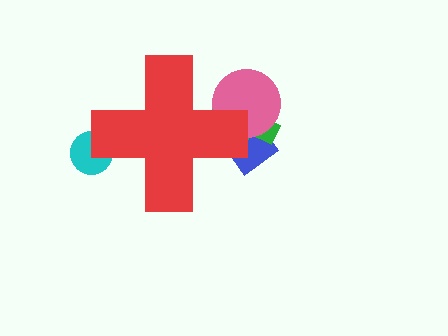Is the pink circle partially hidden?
Yes, the pink circle is partially hidden behind the red cross.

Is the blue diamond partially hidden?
Yes, the blue diamond is partially hidden behind the red cross.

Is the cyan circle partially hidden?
Yes, the cyan circle is partially hidden behind the red cross.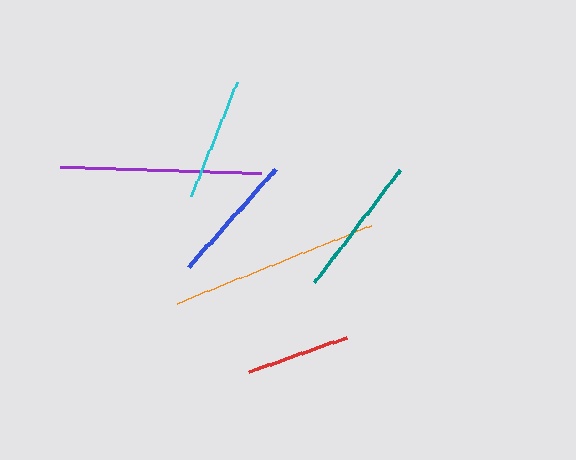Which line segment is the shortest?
The red line is the shortest at approximately 103 pixels.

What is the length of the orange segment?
The orange segment is approximately 210 pixels long.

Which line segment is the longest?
The orange line is the longest at approximately 210 pixels.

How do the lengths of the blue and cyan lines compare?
The blue and cyan lines are approximately the same length.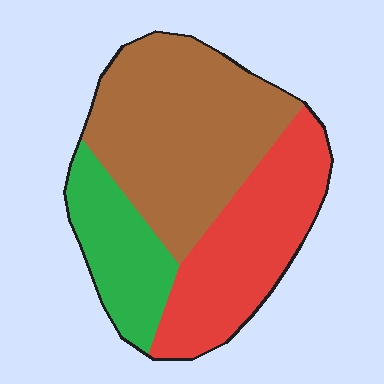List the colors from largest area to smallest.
From largest to smallest: brown, red, green.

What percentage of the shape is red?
Red covers roughly 35% of the shape.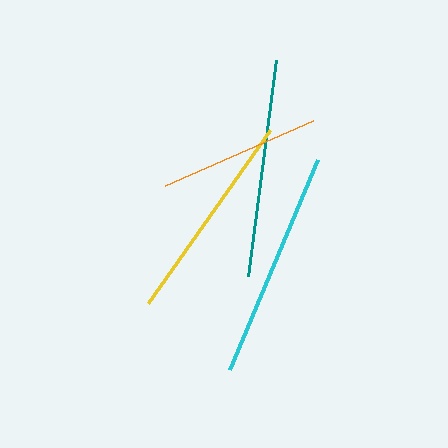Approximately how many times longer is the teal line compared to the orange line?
The teal line is approximately 1.3 times the length of the orange line.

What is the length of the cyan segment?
The cyan segment is approximately 228 pixels long.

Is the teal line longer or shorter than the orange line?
The teal line is longer than the orange line.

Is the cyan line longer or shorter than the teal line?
The cyan line is longer than the teal line.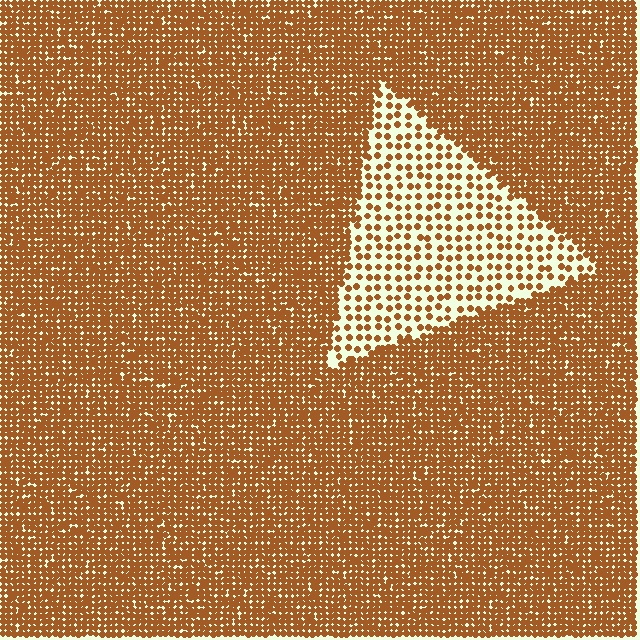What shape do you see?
I see a triangle.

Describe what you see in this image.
The image contains small brown elements arranged at two different densities. A triangle-shaped region is visible where the elements are less densely packed than the surrounding area.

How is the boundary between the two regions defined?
The boundary is defined by a change in element density (approximately 3.0x ratio). All elements are the same color, size, and shape.